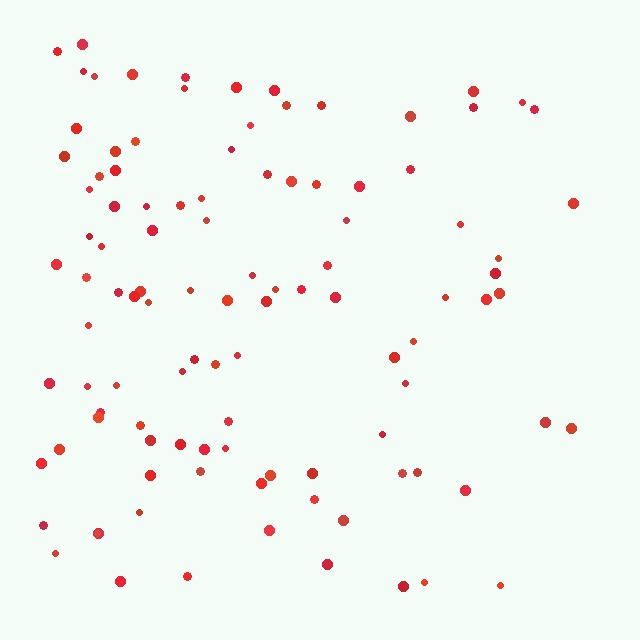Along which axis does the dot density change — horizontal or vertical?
Horizontal.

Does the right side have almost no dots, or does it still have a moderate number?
Still a moderate number, just noticeably fewer than the left.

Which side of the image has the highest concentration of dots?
The left.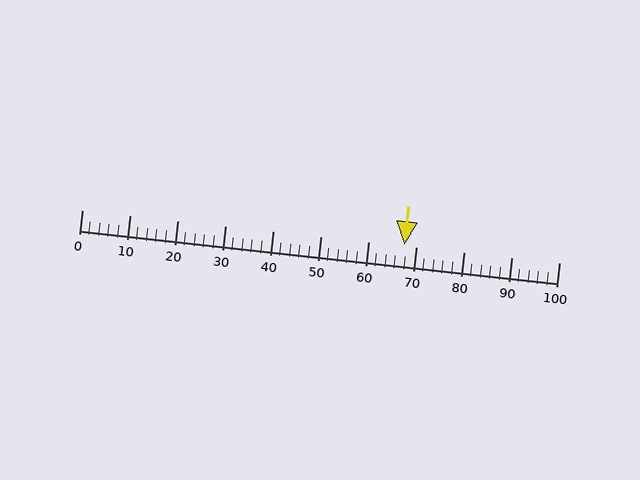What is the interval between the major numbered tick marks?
The major tick marks are spaced 10 units apart.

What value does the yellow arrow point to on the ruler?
The yellow arrow points to approximately 68.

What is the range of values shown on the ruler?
The ruler shows values from 0 to 100.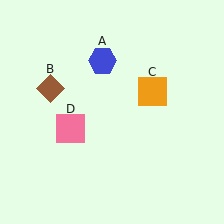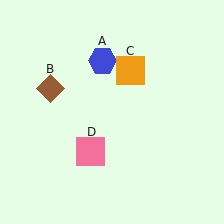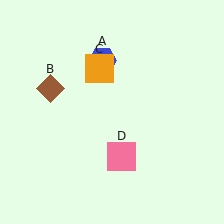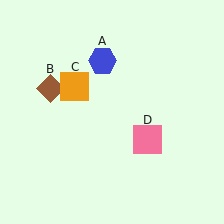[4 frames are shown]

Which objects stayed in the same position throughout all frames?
Blue hexagon (object A) and brown diamond (object B) remained stationary.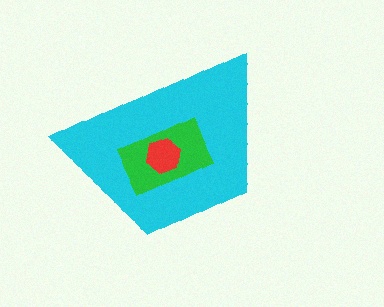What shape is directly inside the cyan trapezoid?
The green rectangle.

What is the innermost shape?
The red hexagon.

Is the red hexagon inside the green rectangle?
Yes.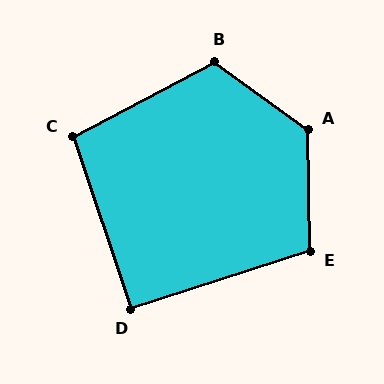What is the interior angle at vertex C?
Approximately 99 degrees (obtuse).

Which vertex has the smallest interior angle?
D, at approximately 91 degrees.